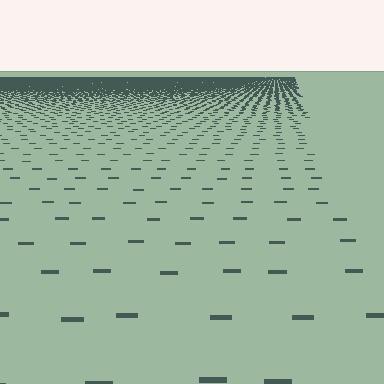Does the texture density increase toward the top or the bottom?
Density increases toward the top.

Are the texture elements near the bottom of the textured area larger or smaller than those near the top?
Larger. Near the bottom, elements are closer to the viewer and appear at a bigger on-screen size.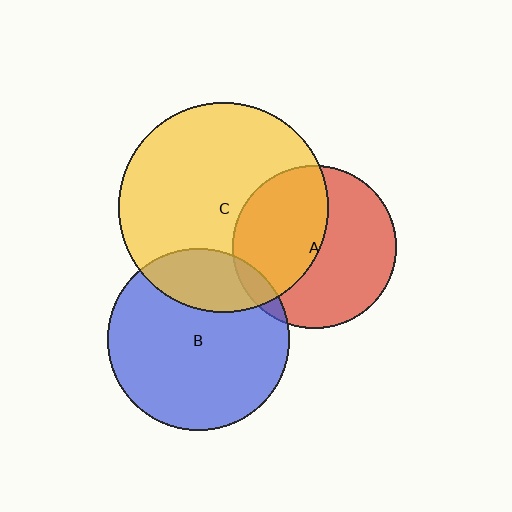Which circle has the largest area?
Circle C (yellow).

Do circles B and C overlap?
Yes.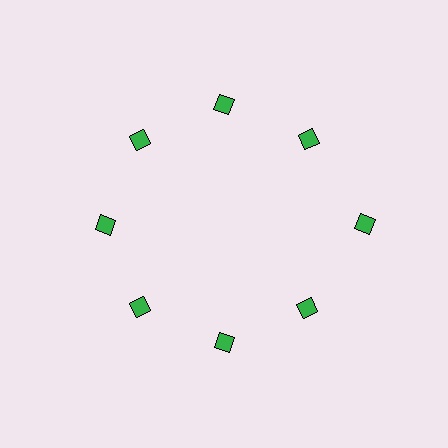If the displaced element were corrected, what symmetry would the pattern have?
It would have 8-fold rotational symmetry — the pattern would map onto itself every 45 degrees.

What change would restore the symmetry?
The symmetry would be restored by moving it inward, back onto the ring so that all 8 diamonds sit at equal angles and equal distance from the center.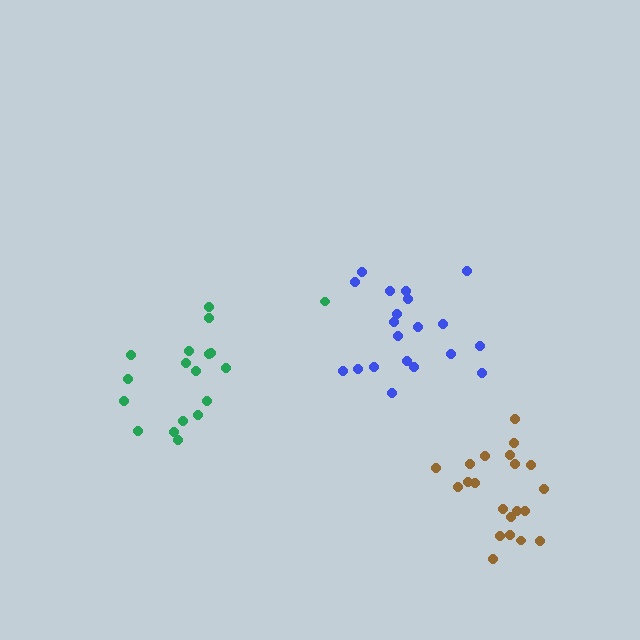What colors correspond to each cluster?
The clusters are colored: blue, green, brown.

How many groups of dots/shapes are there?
There are 3 groups.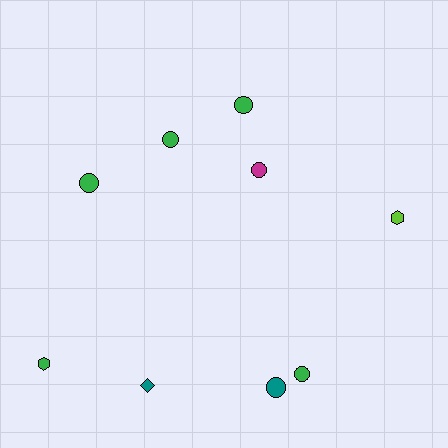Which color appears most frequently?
Green, with 5 objects.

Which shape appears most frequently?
Circle, with 6 objects.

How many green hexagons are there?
There is 1 green hexagon.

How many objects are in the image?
There are 9 objects.